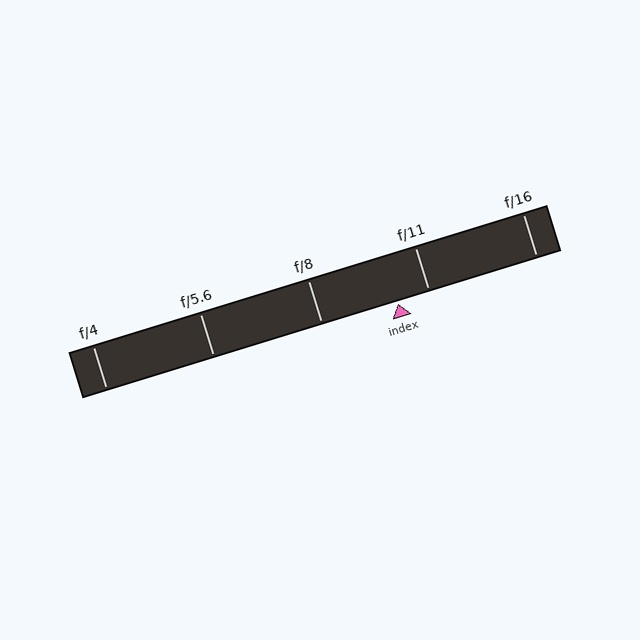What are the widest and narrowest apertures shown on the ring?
The widest aperture shown is f/4 and the narrowest is f/16.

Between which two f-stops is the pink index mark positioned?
The index mark is between f/8 and f/11.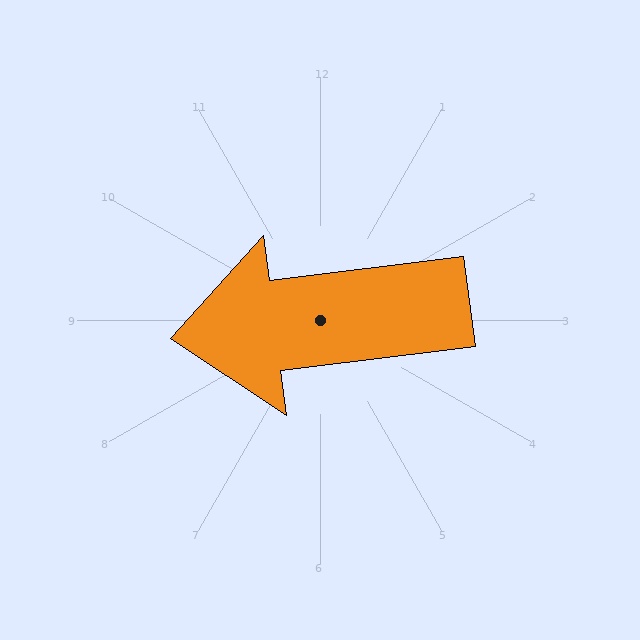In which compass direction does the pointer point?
West.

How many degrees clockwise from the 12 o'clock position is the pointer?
Approximately 263 degrees.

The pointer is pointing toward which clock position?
Roughly 9 o'clock.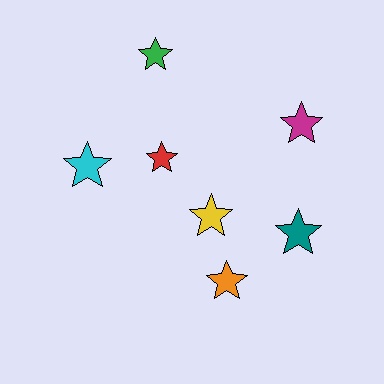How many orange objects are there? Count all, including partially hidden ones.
There is 1 orange object.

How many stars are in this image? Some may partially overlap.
There are 7 stars.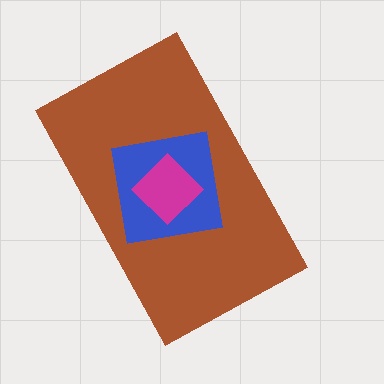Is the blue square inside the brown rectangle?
Yes.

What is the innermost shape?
The magenta diamond.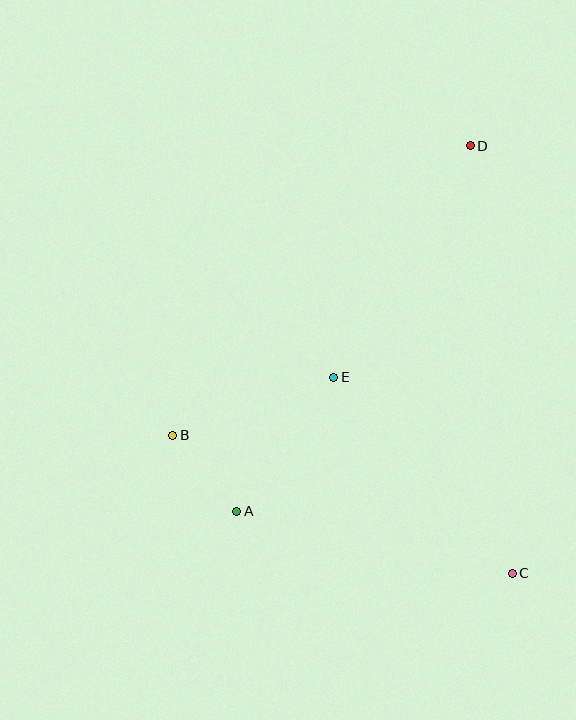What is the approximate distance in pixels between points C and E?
The distance between C and E is approximately 265 pixels.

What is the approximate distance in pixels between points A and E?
The distance between A and E is approximately 165 pixels.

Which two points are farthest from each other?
Points A and D are farthest from each other.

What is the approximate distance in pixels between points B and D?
The distance between B and D is approximately 415 pixels.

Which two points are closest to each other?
Points A and B are closest to each other.